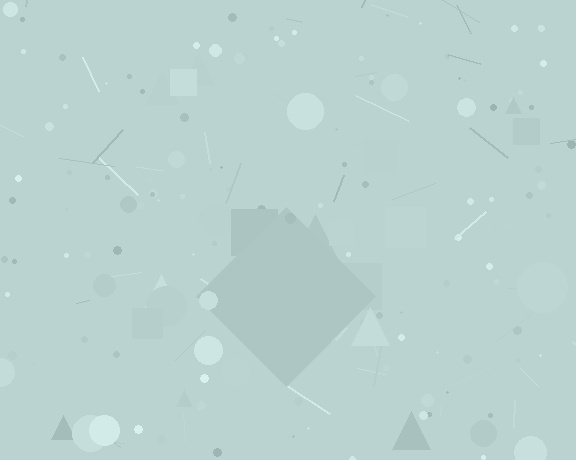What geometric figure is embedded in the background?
A diamond is embedded in the background.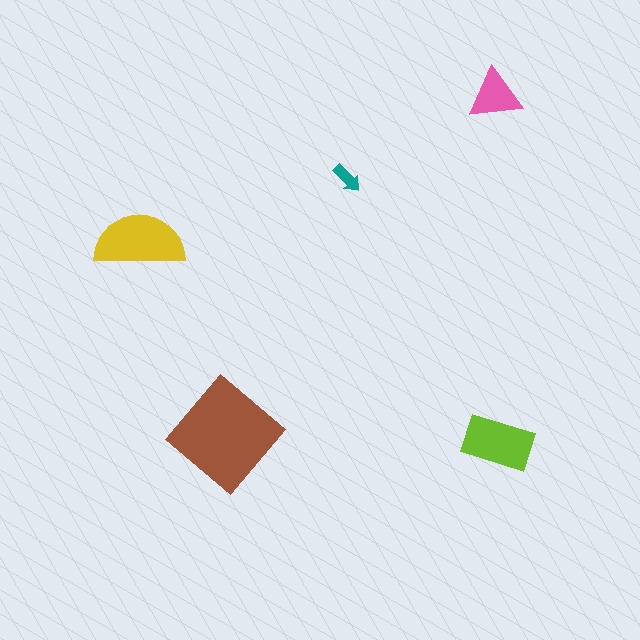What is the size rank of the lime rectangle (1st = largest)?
3rd.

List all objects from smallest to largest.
The teal arrow, the pink triangle, the lime rectangle, the yellow semicircle, the brown diamond.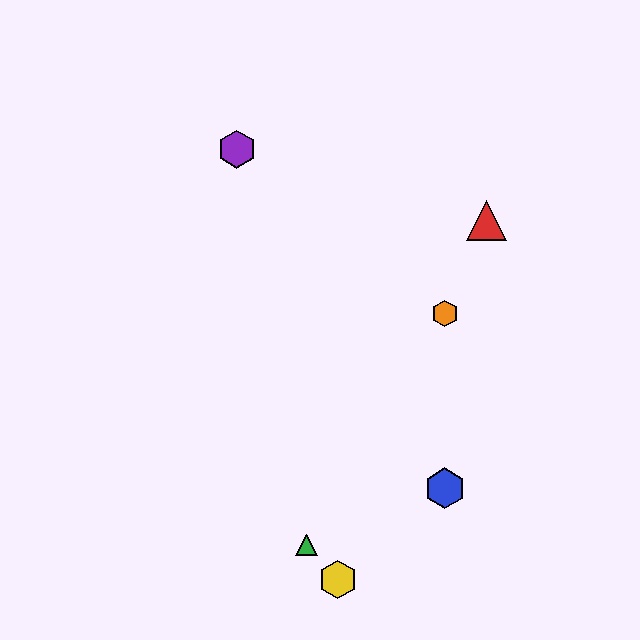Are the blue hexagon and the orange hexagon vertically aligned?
Yes, both are at x≈445.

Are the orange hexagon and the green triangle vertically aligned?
No, the orange hexagon is at x≈445 and the green triangle is at x≈307.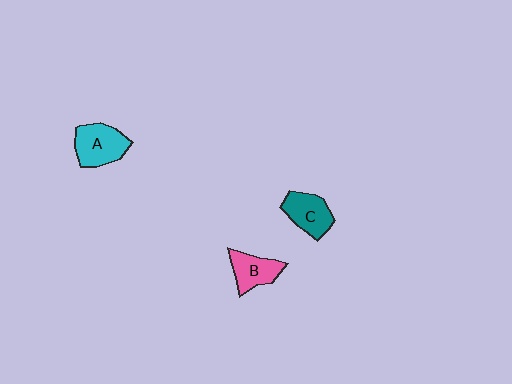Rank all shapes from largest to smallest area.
From largest to smallest: A (cyan), C (teal), B (pink).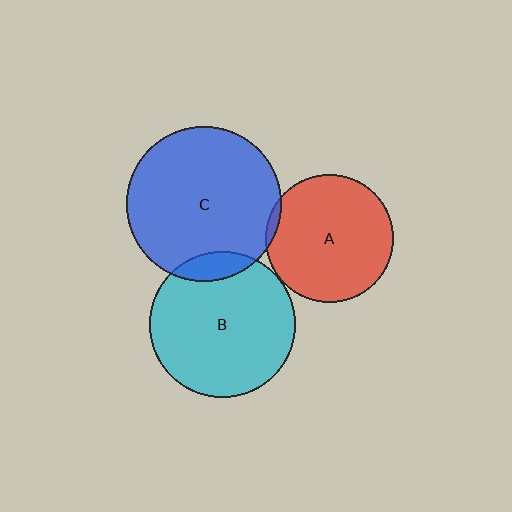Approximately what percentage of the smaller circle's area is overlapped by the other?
Approximately 10%.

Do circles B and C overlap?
Yes.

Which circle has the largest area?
Circle C (blue).